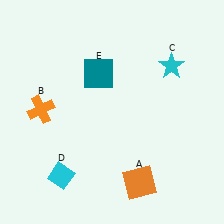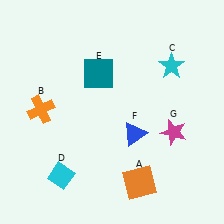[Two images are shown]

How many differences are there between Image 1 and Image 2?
There are 2 differences between the two images.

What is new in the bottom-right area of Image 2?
A magenta star (G) was added in the bottom-right area of Image 2.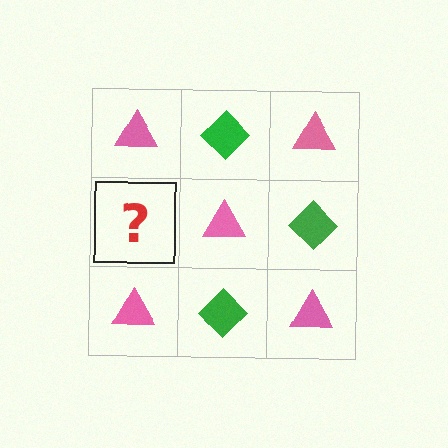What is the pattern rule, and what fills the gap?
The rule is that it alternates pink triangle and green diamond in a checkerboard pattern. The gap should be filled with a green diamond.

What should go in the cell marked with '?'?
The missing cell should contain a green diamond.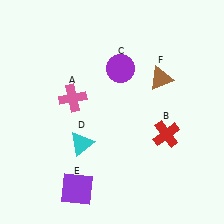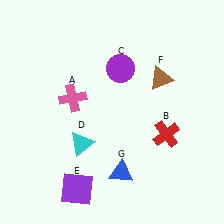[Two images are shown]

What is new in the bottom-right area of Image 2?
A blue triangle (G) was added in the bottom-right area of Image 2.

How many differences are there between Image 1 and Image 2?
There is 1 difference between the two images.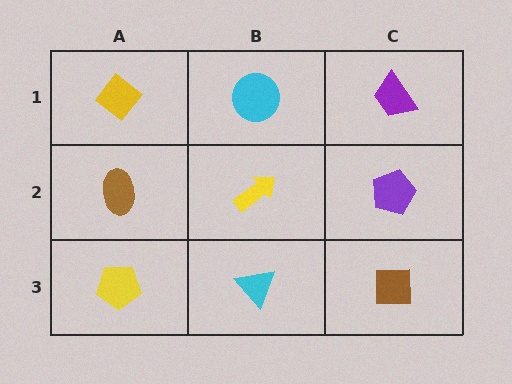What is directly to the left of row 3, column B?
A yellow pentagon.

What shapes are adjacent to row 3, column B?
A yellow arrow (row 2, column B), a yellow pentagon (row 3, column A), a brown square (row 3, column C).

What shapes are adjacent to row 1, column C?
A purple pentagon (row 2, column C), a cyan circle (row 1, column B).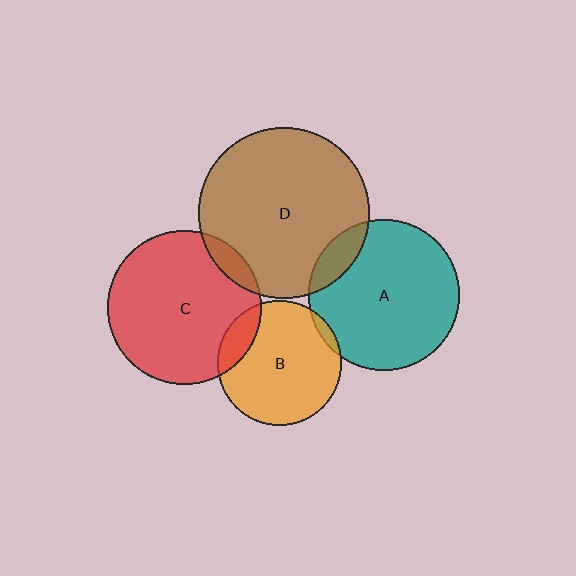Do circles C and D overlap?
Yes.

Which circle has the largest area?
Circle D (brown).